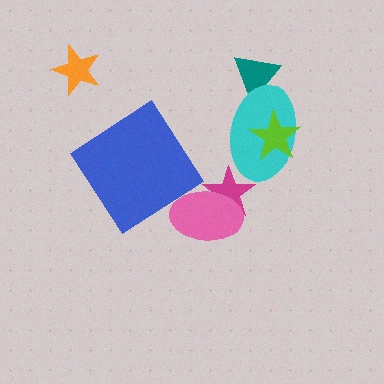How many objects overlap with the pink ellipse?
1 object overlaps with the pink ellipse.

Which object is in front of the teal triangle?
The cyan ellipse is in front of the teal triangle.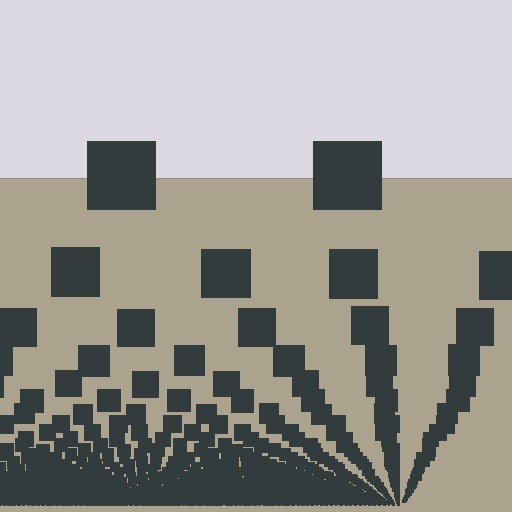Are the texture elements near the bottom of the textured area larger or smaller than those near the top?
Smaller. The gradient is inverted — elements near the bottom are smaller and denser.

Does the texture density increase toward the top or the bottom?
Density increases toward the bottom.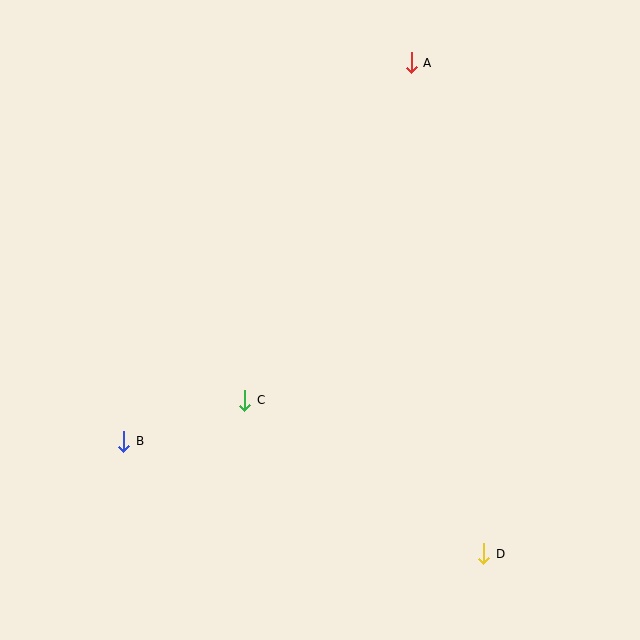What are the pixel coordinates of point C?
Point C is at (245, 400).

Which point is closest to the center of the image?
Point C at (245, 400) is closest to the center.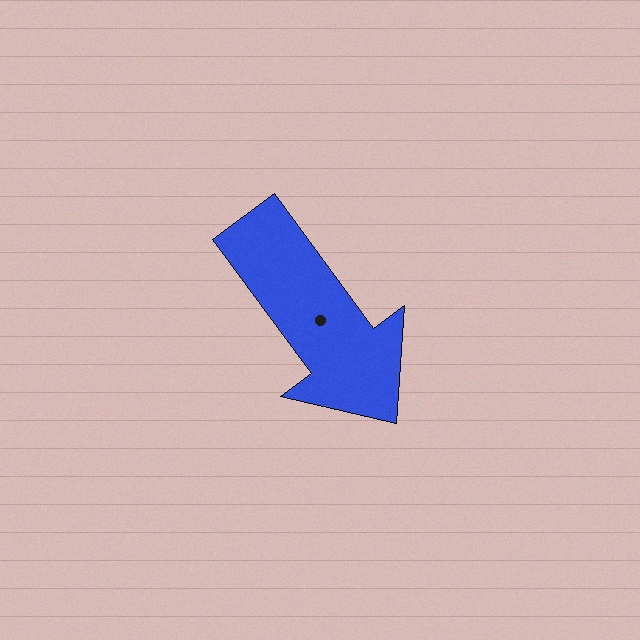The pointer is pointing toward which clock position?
Roughly 5 o'clock.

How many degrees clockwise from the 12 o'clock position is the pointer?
Approximately 144 degrees.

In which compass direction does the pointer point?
Southeast.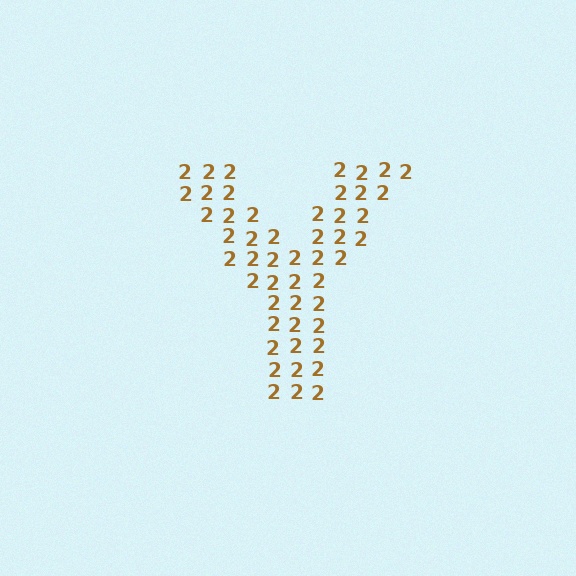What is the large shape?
The large shape is the letter Y.